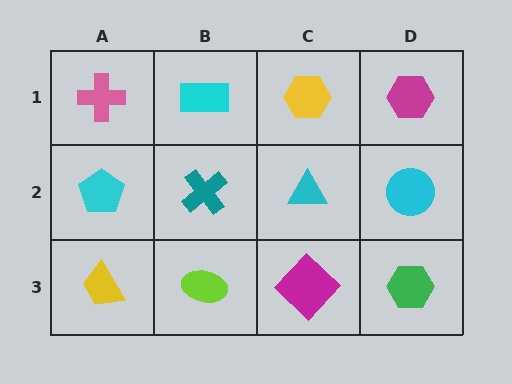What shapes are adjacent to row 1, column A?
A cyan pentagon (row 2, column A), a cyan rectangle (row 1, column B).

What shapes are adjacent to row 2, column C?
A yellow hexagon (row 1, column C), a magenta diamond (row 3, column C), a teal cross (row 2, column B), a cyan circle (row 2, column D).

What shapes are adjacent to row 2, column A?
A pink cross (row 1, column A), a yellow trapezoid (row 3, column A), a teal cross (row 2, column B).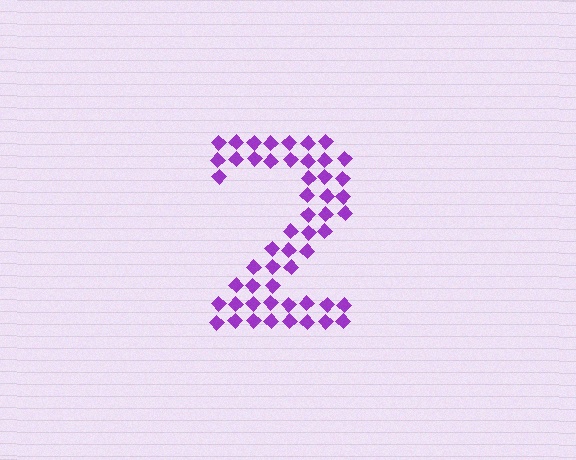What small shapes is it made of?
It is made of small diamonds.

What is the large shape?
The large shape is the digit 2.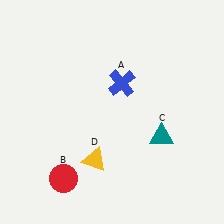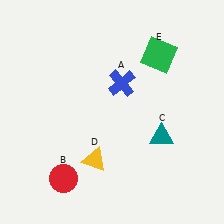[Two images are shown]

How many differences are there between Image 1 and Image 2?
There is 1 difference between the two images.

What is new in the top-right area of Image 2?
A green square (E) was added in the top-right area of Image 2.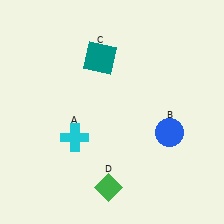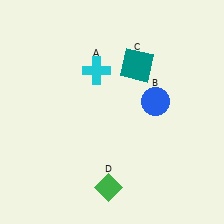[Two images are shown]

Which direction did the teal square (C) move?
The teal square (C) moved right.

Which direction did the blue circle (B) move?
The blue circle (B) moved up.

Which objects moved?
The objects that moved are: the cyan cross (A), the blue circle (B), the teal square (C).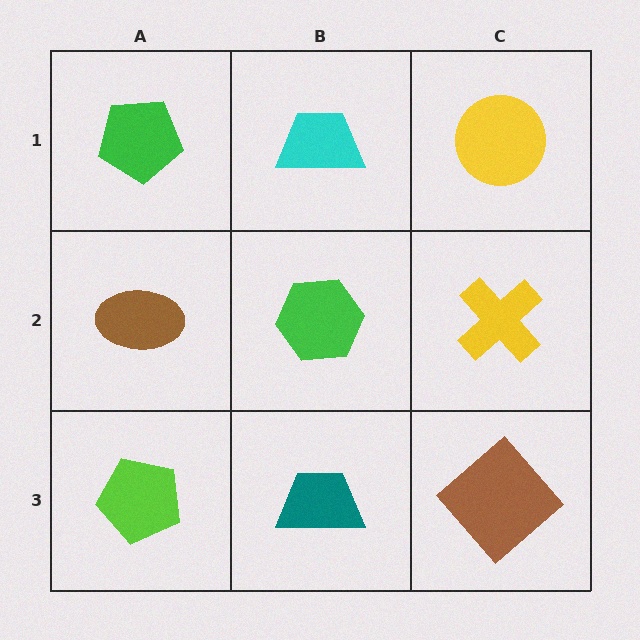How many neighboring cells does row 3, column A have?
2.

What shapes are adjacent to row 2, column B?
A cyan trapezoid (row 1, column B), a teal trapezoid (row 3, column B), a brown ellipse (row 2, column A), a yellow cross (row 2, column C).